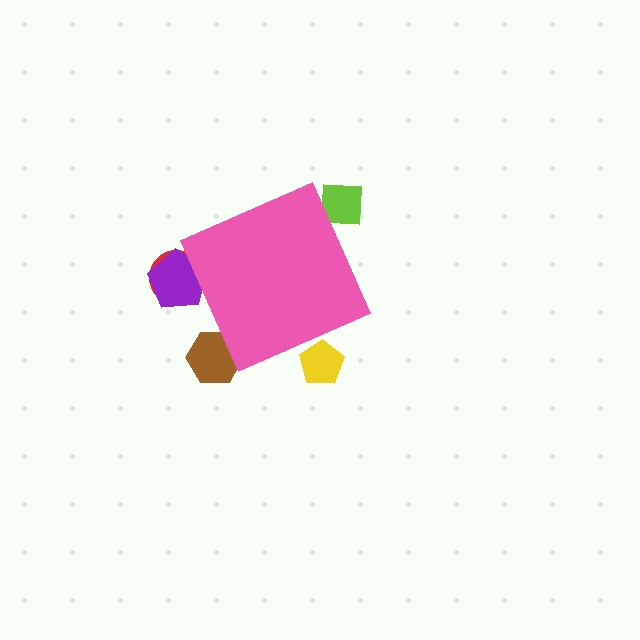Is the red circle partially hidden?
Yes, the red circle is partially hidden behind the pink diamond.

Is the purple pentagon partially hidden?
Yes, the purple pentagon is partially hidden behind the pink diamond.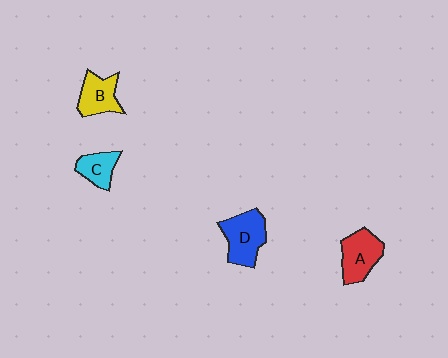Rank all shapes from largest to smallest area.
From largest to smallest: D (blue), A (red), B (yellow), C (cyan).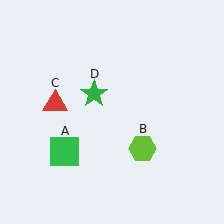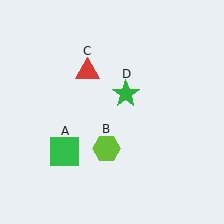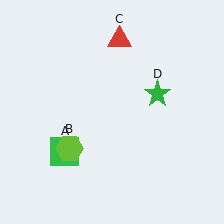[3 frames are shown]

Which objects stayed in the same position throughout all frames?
Green square (object A) remained stationary.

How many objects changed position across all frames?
3 objects changed position: lime hexagon (object B), red triangle (object C), green star (object D).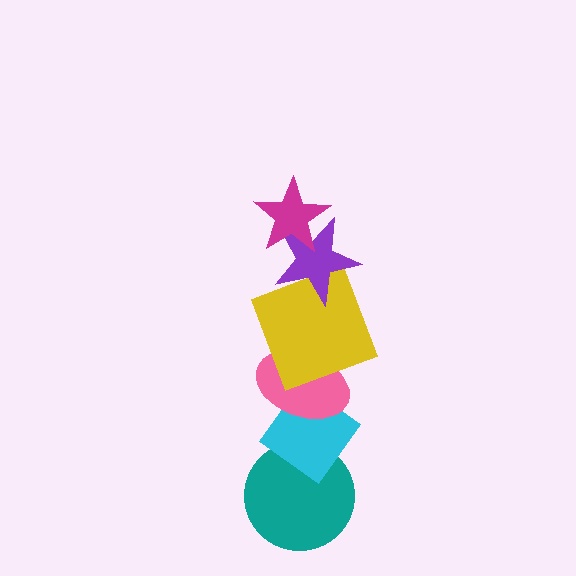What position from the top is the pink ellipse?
The pink ellipse is 4th from the top.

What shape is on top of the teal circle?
The cyan diamond is on top of the teal circle.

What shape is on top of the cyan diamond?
The pink ellipse is on top of the cyan diamond.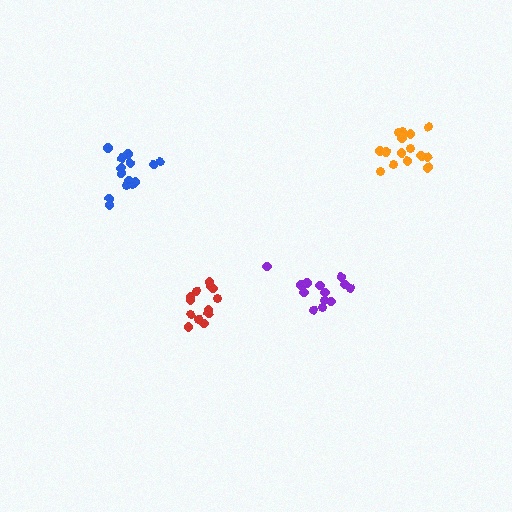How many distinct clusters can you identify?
There are 4 distinct clusters.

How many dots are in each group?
Group 1: 15 dots, Group 2: 13 dots, Group 3: 14 dots, Group 4: 13 dots (55 total).